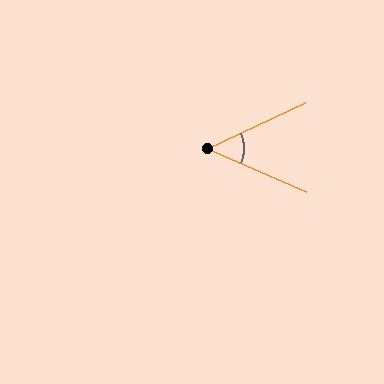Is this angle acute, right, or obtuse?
It is acute.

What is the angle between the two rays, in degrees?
Approximately 48 degrees.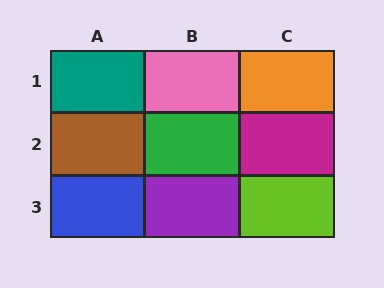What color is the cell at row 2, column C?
Magenta.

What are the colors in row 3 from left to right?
Blue, purple, lime.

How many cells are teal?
1 cell is teal.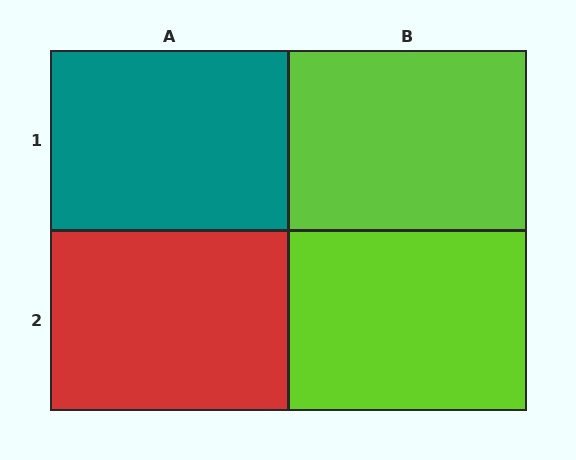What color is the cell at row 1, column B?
Lime.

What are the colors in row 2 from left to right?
Red, lime.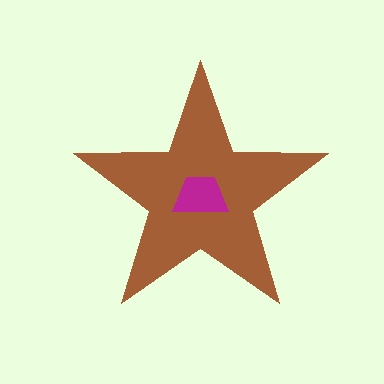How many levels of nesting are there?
2.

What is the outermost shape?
The brown star.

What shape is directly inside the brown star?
The magenta trapezoid.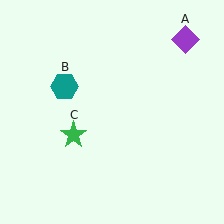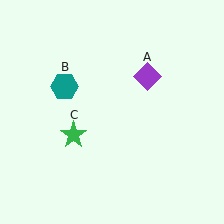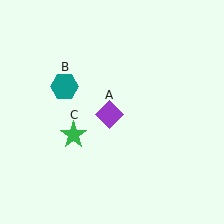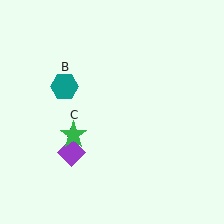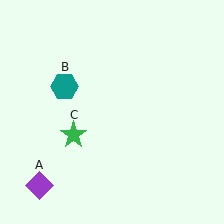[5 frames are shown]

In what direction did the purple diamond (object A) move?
The purple diamond (object A) moved down and to the left.